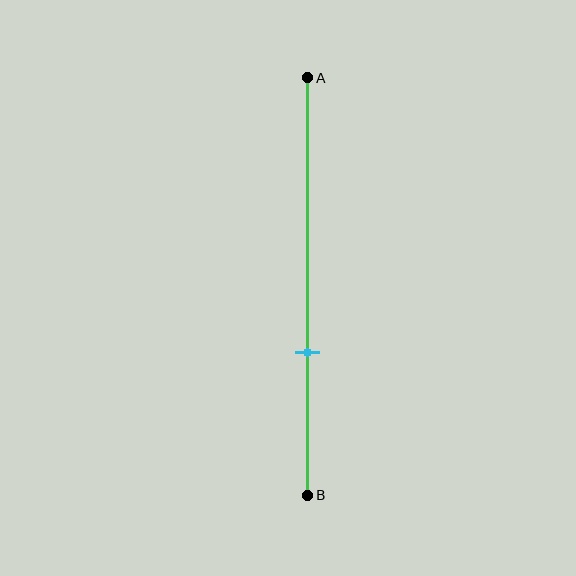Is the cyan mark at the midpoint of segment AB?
No, the mark is at about 65% from A, not at the 50% midpoint.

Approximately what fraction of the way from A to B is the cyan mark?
The cyan mark is approximately 65% of the way from A to B.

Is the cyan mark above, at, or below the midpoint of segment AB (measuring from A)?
The cyan mark is below the midpoint of segment AB.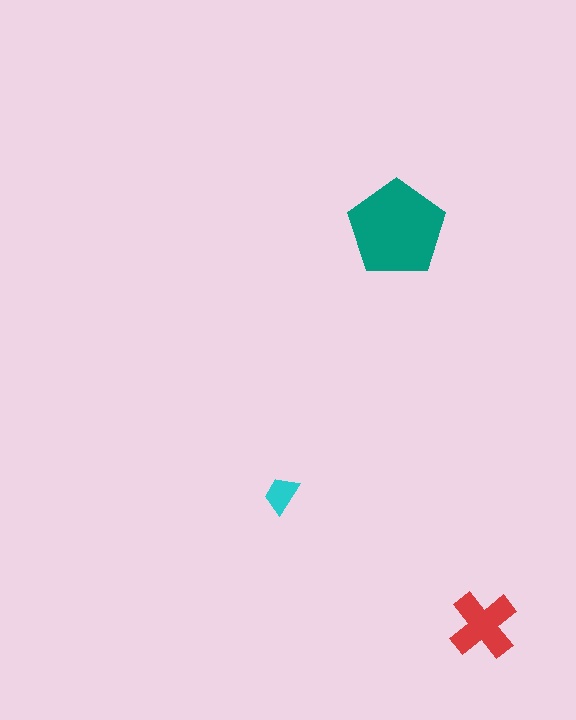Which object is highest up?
The teal pentagon is topmost.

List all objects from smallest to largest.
The cyan trapezoid, the red cross, the teal pentagon.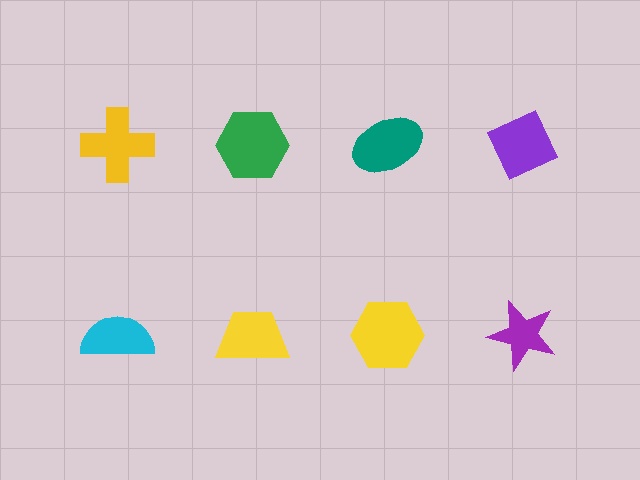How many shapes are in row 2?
4 shapes.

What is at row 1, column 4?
A purple diamond.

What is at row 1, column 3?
A teal ellipse.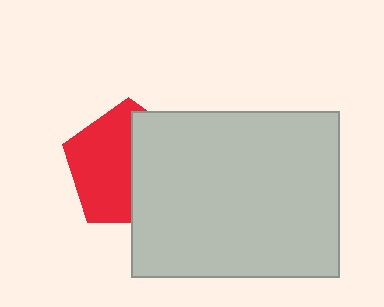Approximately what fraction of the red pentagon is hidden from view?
Roughly 46% of the red pentagon is hidden behind the light gray rectangle.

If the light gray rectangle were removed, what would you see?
You would see the complete red pentagon.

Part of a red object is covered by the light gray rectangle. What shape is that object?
It is a pentagon.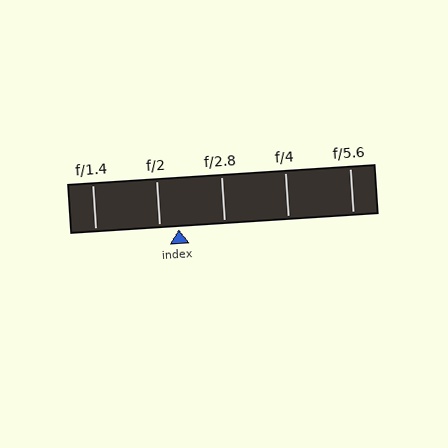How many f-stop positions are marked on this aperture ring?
There are 5 f-stop positions marked.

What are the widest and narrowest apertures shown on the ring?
The widest aperture shown is f/1.4 and the narrowest is f/5.6.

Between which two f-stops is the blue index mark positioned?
The index mark is between f/2 and f/2.8.